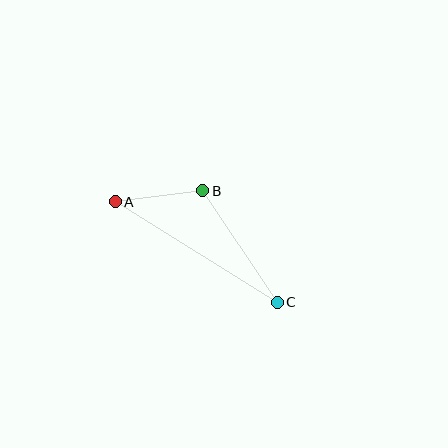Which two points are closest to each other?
Points A and B are closest to each other.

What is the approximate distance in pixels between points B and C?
The distance between B and C is approximately 134 pixels.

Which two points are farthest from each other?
Points A and C are farthest from each other.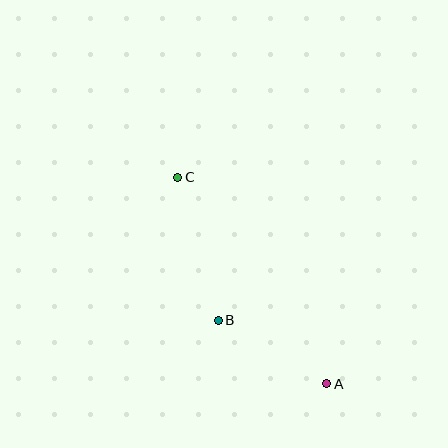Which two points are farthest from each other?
Points A and C are farthest from each other.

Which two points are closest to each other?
Points A and B are closest to each other.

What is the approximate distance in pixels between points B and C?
The distance between B and C is approximately 149 pixels.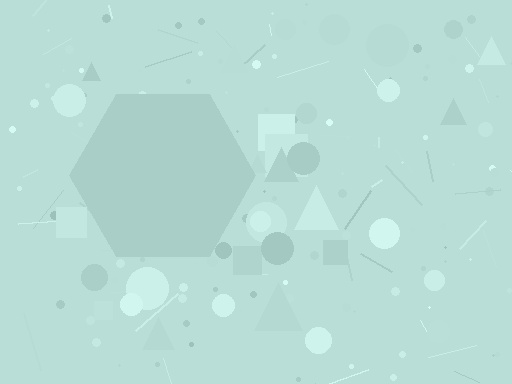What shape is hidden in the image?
A hexagon is hidden in the image.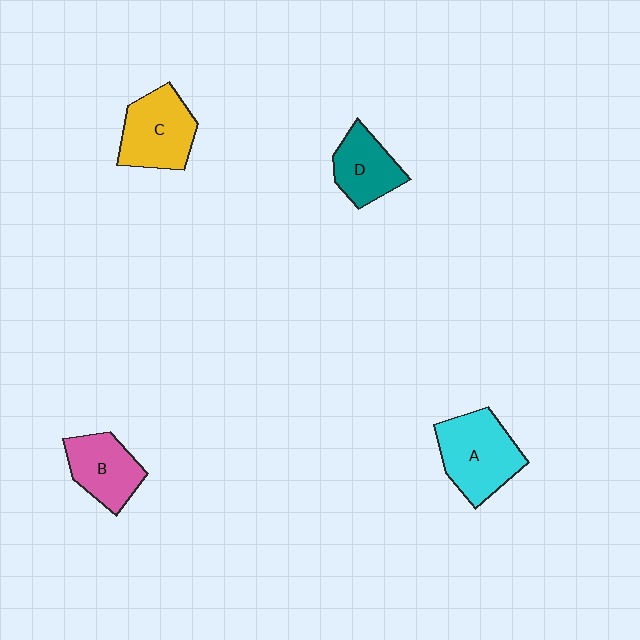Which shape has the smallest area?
Shape D (teal).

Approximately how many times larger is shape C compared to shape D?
Approximately 1.3 times.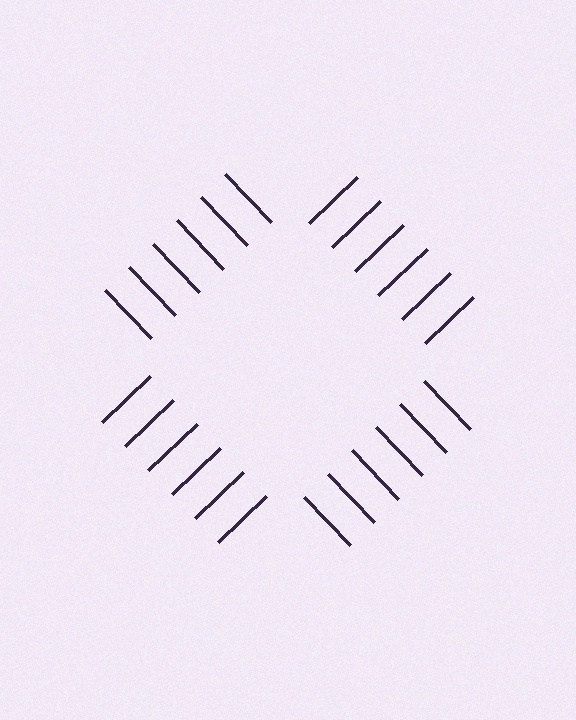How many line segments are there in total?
24 — 6 along each of the 4 edges.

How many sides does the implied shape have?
4 sides — the line-ends trace a square.